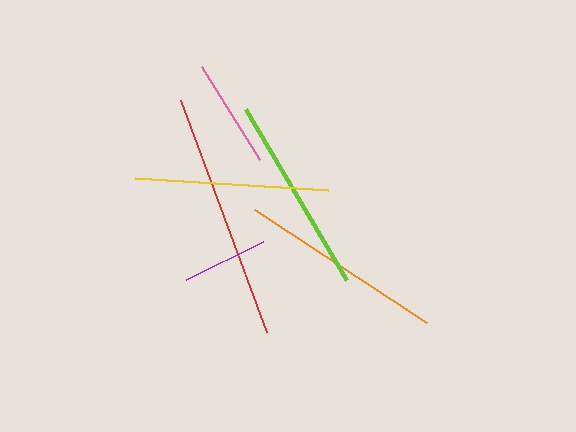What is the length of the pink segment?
The pink segment is approximately 110 pixels long.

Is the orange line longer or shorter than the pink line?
The orange line is longer than the pink line.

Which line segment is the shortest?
The purple line is the shortest at approximately 85 pixels.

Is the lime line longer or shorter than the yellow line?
The lime line is longer than the yellow line.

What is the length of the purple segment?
The purple segment is approximately 85 pixels long.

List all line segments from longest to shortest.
From longest to shortest: red, orange, lime, yellow, pink, purple.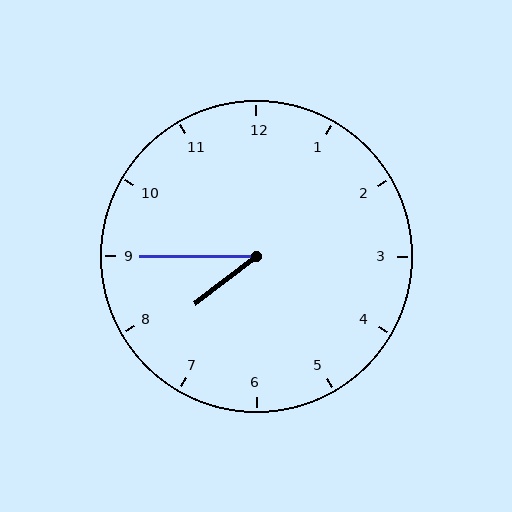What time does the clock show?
7:45.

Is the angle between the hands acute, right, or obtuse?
It is acute.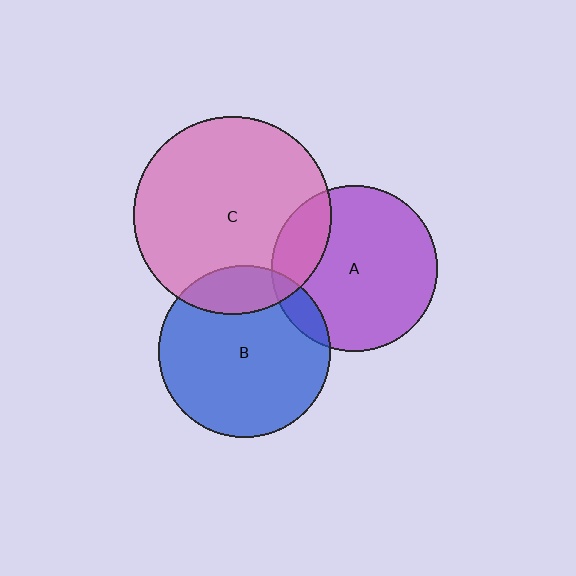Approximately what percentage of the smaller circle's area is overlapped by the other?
Approximately 10%.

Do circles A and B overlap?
Yes.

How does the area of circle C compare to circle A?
Approximately 1.4 times.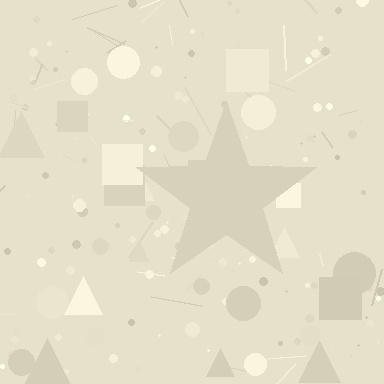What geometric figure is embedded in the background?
A star is embedded in the background.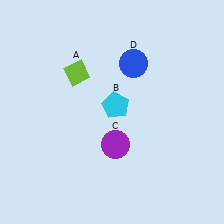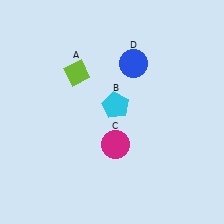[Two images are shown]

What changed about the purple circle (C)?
In Image 1, C is purple. In Image 2, it changed to magenta.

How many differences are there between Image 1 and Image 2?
There is 1 difference between the two images.